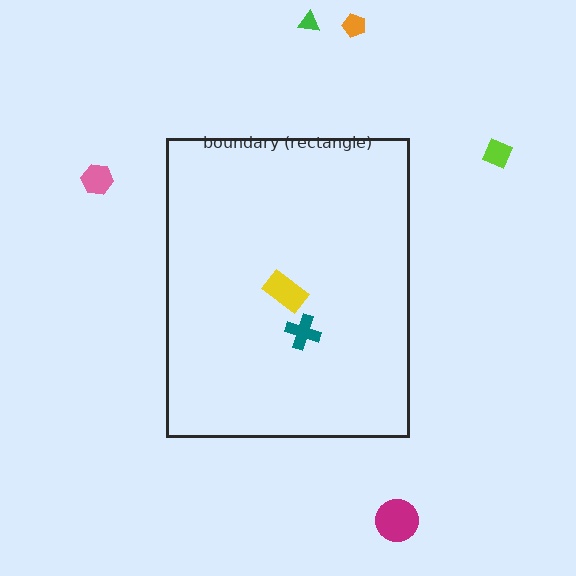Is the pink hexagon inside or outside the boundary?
Outside.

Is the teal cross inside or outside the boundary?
Inside.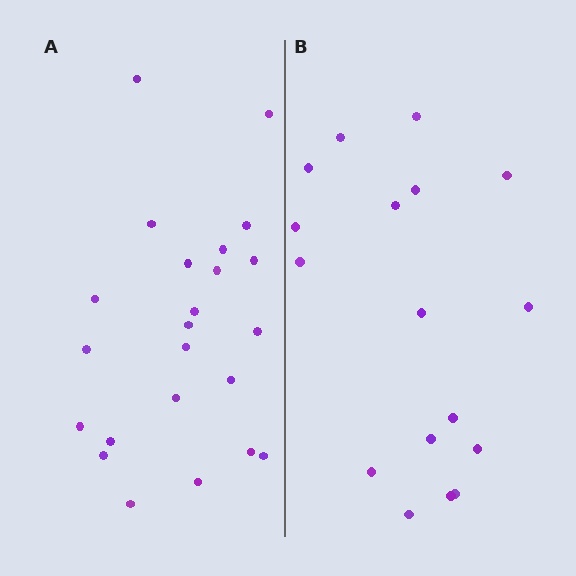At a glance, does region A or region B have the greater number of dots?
Region A (the left region) has more dots.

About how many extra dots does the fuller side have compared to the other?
Region A has about 6 more dots than region B.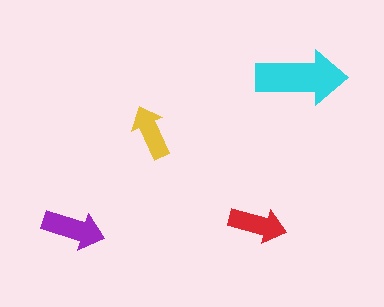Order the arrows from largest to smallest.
the cyan one, the purple one, the red one, the yellow one.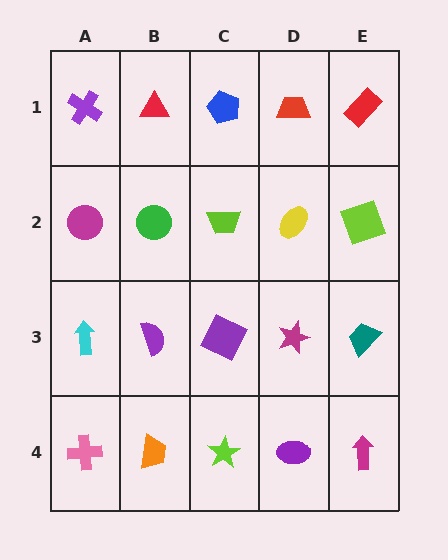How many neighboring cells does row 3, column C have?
4.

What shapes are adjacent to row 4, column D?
A magenta star (row 3, column D), a lime star (row 4, column C), a magenta arrow (row 4, column E).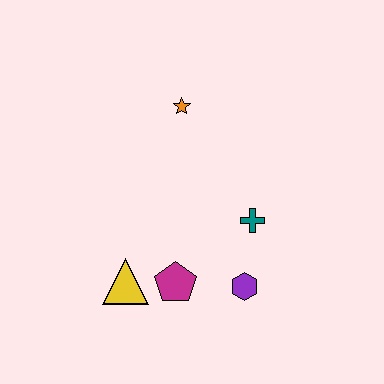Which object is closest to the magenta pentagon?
The yellow triangle is closest to the magenta pentagon.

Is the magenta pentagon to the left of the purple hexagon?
Yes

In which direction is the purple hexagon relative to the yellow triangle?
The purple hexagon is to the right of the yellow triangle.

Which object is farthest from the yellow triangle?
The orange star is farthest from the yellow triangle.